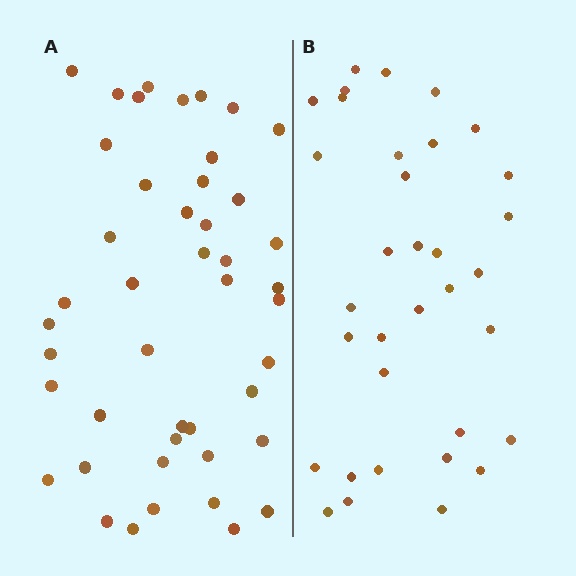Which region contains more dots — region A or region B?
Region A (the left region) has more dots.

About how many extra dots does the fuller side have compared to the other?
Region A has roughly 12 or so more dots than region B.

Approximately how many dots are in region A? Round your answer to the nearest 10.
About 40 dots. (The exact count is 45, which rounds to 40.)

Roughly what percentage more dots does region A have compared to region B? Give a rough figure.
About 30% more.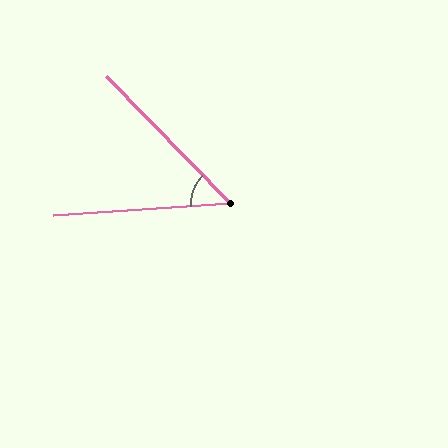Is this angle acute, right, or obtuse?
It is acute.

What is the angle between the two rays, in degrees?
Approximately 50 degrees.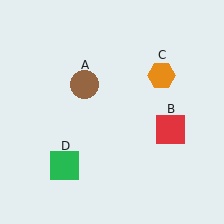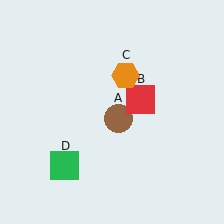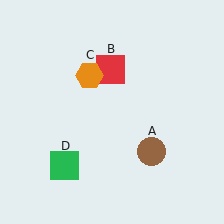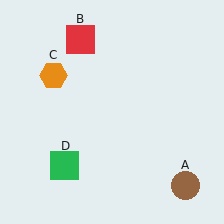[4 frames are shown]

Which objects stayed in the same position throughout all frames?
Green square (object D) remained stationary.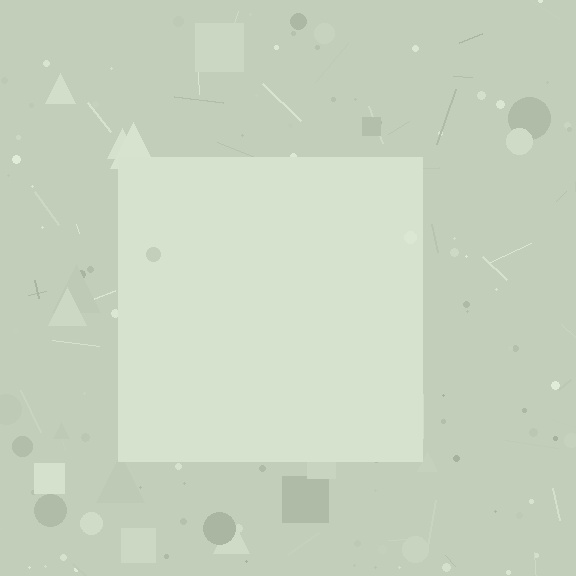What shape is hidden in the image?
A square is hidden in the image.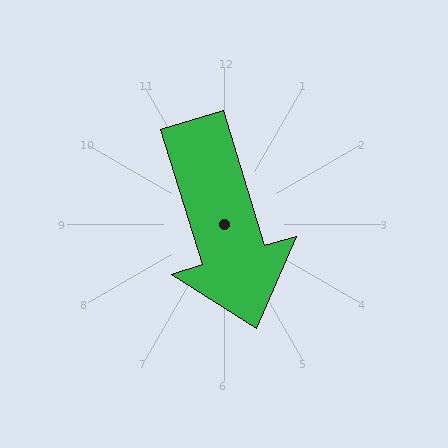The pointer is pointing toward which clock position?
Roughly 5 o'clock.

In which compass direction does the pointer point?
South.